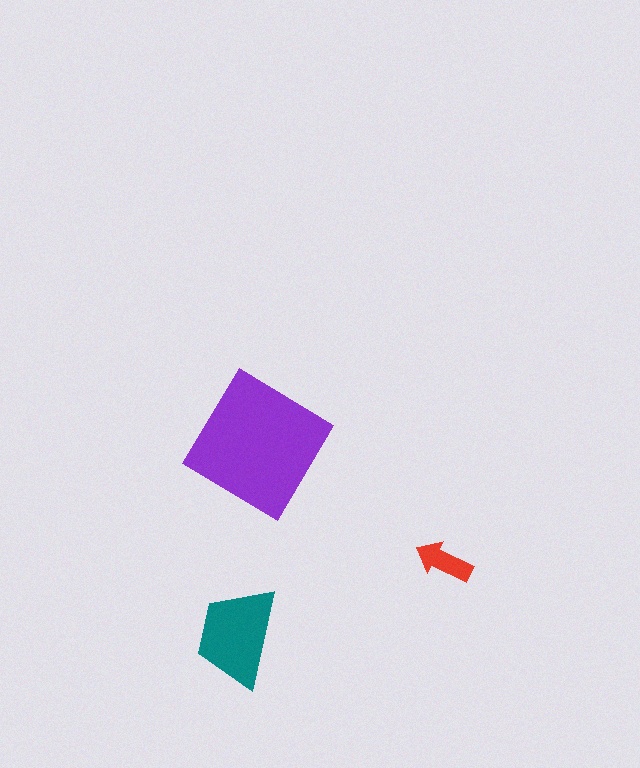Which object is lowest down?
The teal trapezoid is bottommost.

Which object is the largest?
The purple diamond.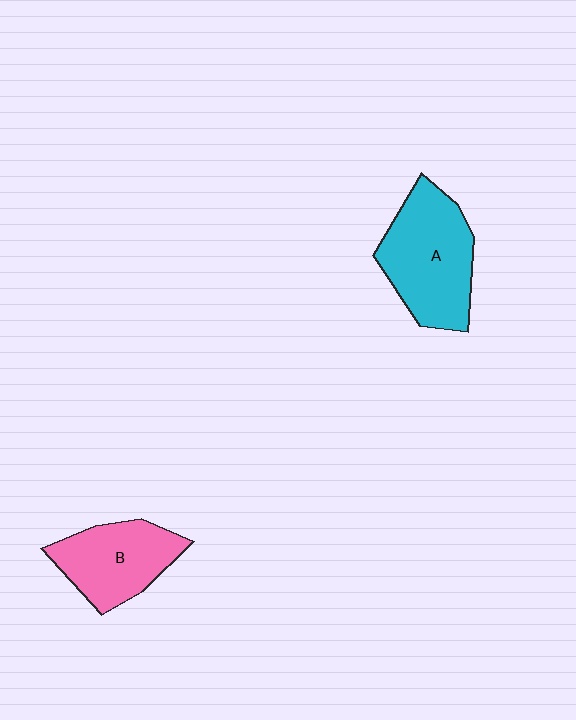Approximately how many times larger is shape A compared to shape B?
Approximately 1.3 times.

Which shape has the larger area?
Shape A (cyan).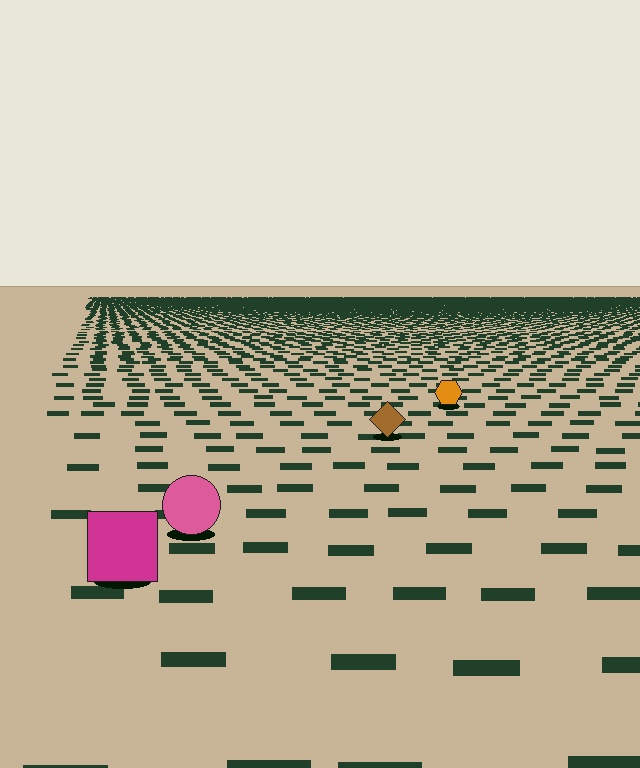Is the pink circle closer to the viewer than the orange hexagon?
Yes. The pink circle is closer — you can tell from the texture gradient: the ground texture is coarser near it.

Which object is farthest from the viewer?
The orange hexagon is farthest from the viewer. It appears smaller and the ground texture around it is denser.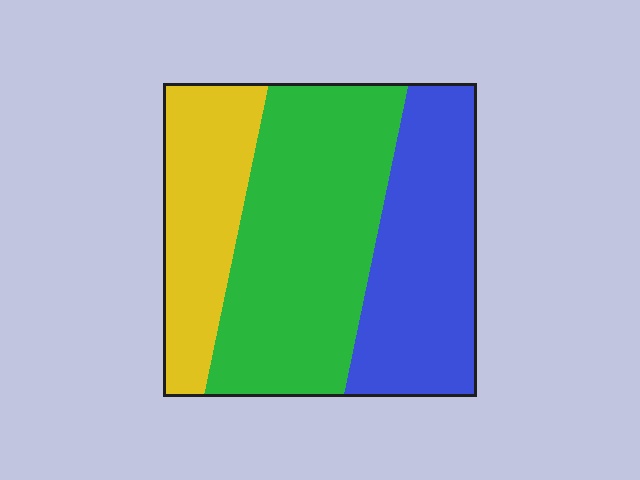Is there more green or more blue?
Green.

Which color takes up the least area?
Yellow, at roughly 25%.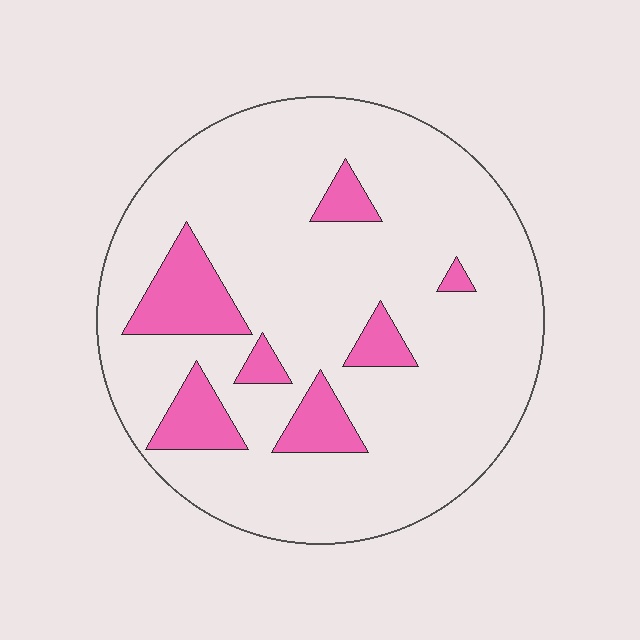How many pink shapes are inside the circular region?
7.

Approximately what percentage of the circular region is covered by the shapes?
Approximately 15%.